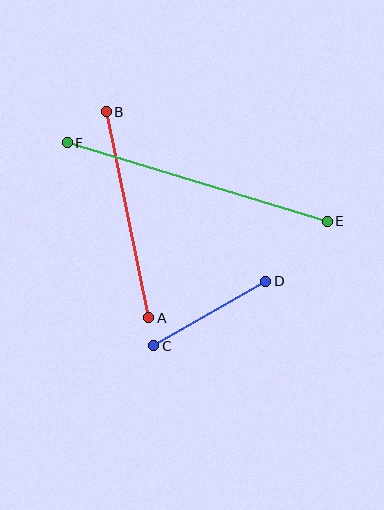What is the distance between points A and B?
The distance is approximately 210 pixels.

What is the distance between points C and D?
The distance is approximately 129 pixels.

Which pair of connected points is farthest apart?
Points E and F are farthest apart.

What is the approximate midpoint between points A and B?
The midpoint is at approximately (127, 215) pixels.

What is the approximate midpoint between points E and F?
The midpoint is at approximately (197, 182) pixels.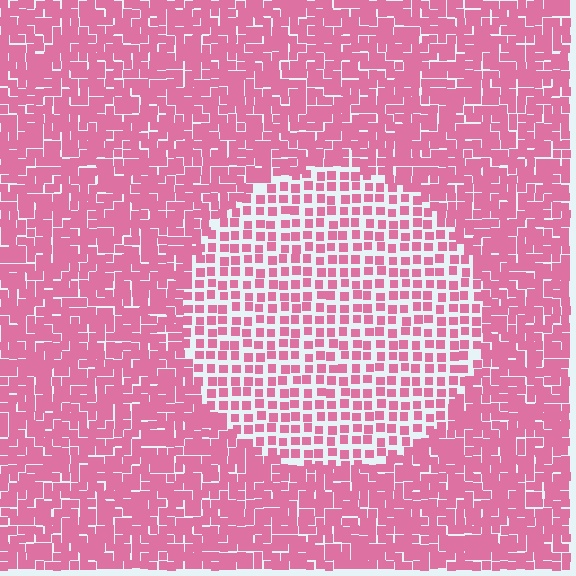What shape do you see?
I see a circle.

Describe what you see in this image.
The image contains small pink elements arranged at two different densities. A circle-shaped region is visible where the elements are less densely packed than the surrounding area.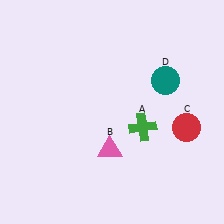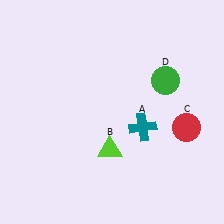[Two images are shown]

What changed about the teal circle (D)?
In Image 1, D is teal. In Image 2, it changed to green.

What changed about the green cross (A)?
In Image 1, A is green. In Image 2, it changed to teal.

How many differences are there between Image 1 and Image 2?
There are 3 differences between the two images.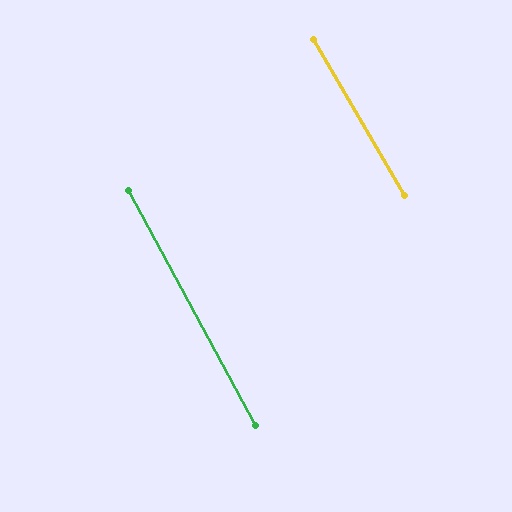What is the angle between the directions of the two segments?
Approximately 2 degrees.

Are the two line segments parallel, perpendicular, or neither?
Parallel — their directions differ by only 1.8°.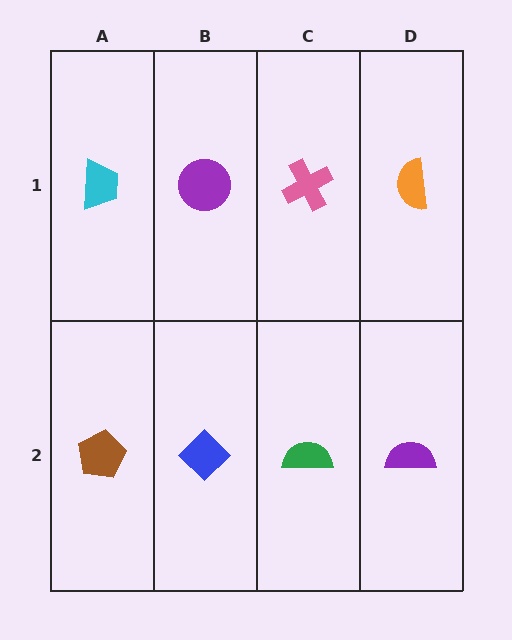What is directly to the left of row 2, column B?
A brown pentagon.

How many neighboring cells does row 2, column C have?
3.